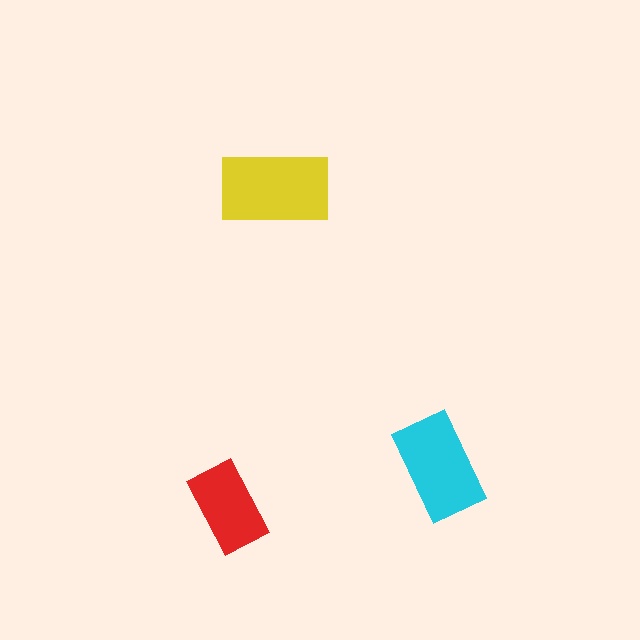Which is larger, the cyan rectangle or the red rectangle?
The cyan one.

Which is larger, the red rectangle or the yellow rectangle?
The yellow one.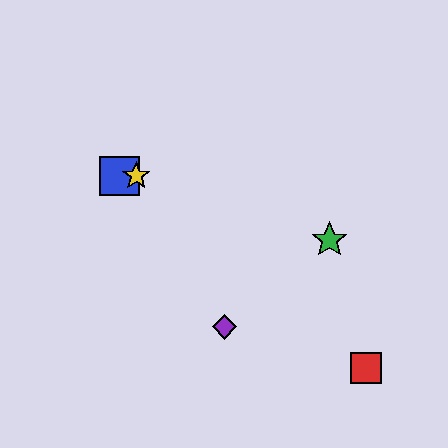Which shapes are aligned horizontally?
The blue square, the yellow star are aligned horizontally.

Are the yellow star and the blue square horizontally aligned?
Yes, both are at y≈176.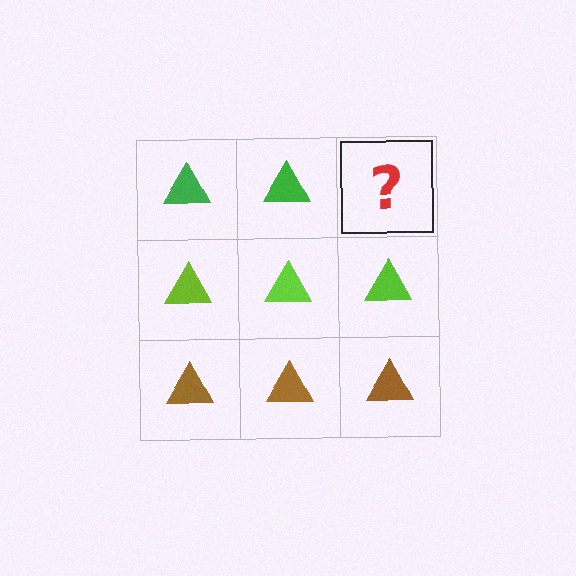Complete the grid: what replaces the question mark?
The question mark should be replaced with a green triangle.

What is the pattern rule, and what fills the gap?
The rule is that each row has a consistent color. The gap should be filled with a green triangle.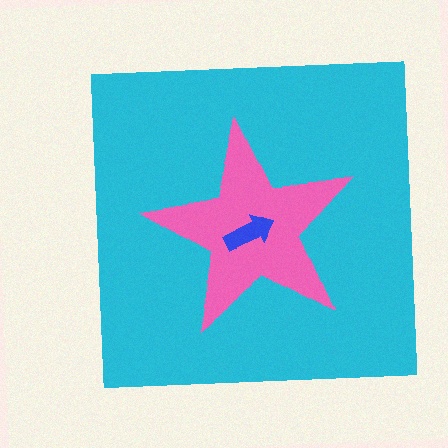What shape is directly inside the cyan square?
The pink star.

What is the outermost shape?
The cyan square.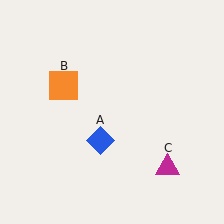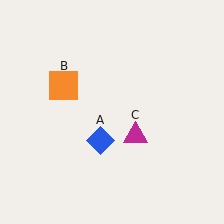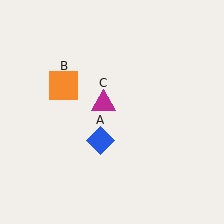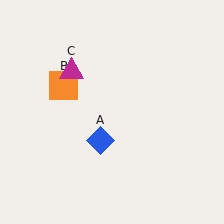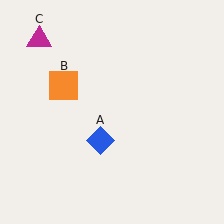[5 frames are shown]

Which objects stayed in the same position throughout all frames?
Blue diamond (object A) and orange square (object B) remained stationary.